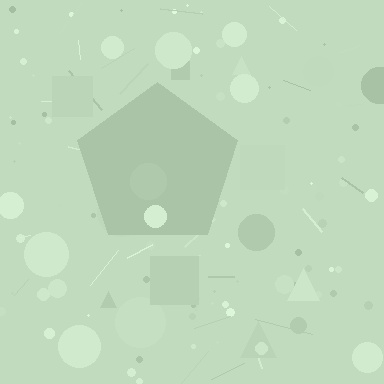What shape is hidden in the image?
A pentagon is hidden in the image.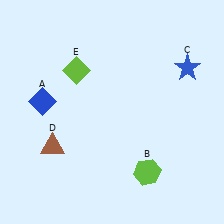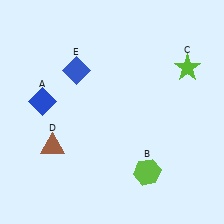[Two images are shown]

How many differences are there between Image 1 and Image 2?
There are 2 differences between the two images.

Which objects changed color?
C changed from blue to lime. E changed from lime to blue.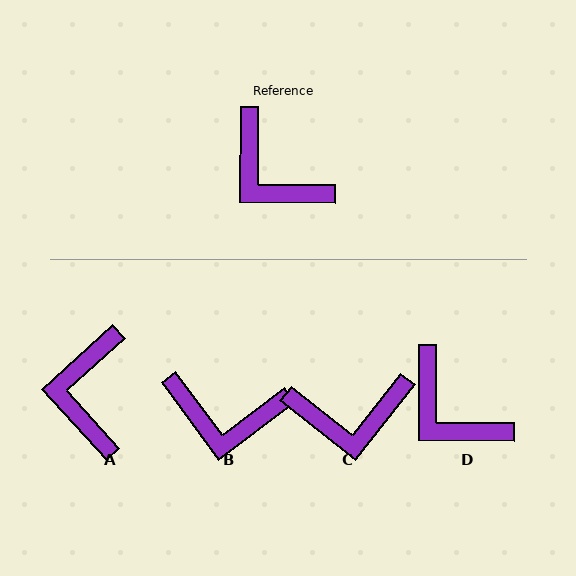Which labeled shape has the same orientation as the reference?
D.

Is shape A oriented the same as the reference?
No, it is off by about 47 degrees.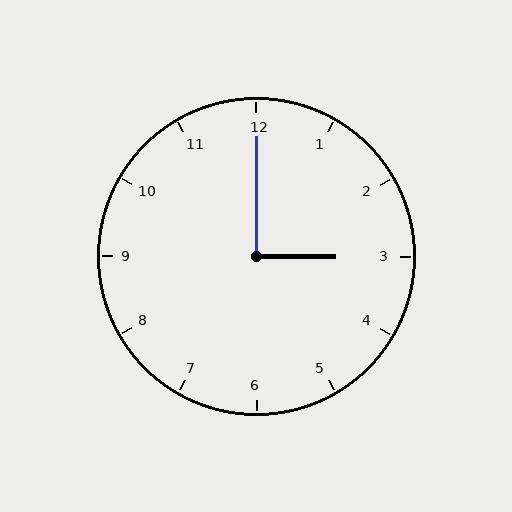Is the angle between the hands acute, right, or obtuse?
It is right.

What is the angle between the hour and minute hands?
Approximately 90 degrees.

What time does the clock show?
3:00.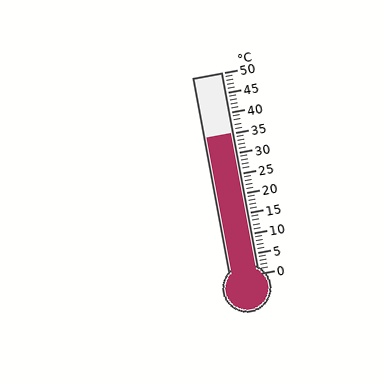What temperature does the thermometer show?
The thermometer shows approximately 35°C.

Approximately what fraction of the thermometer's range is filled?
The thermometer is filled to approximately 70% of its range.